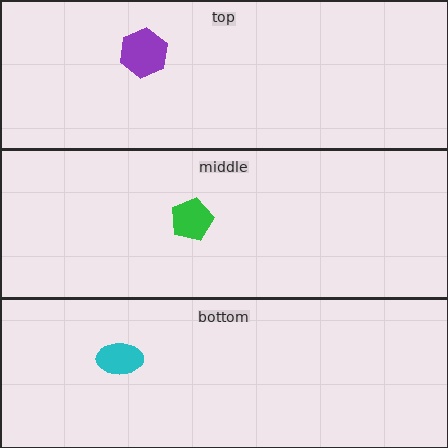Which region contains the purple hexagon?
The top region.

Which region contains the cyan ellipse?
The bottom region.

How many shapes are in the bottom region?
1.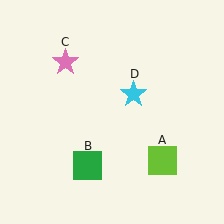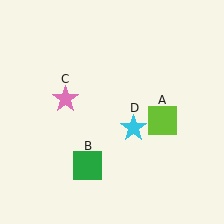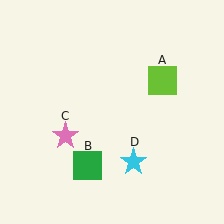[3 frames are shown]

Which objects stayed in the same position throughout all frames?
Green square (object B) remained stationary.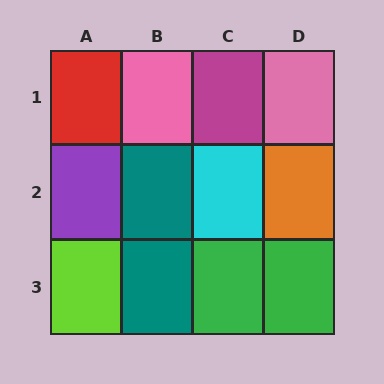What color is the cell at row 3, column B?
Teal.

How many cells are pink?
2 cells are pink.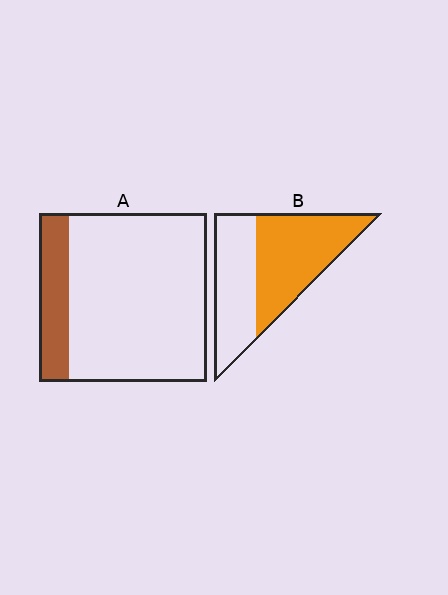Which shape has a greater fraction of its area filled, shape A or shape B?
Shape B.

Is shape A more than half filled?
No.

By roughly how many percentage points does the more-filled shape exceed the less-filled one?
By roughly 40 percentage points (B over A).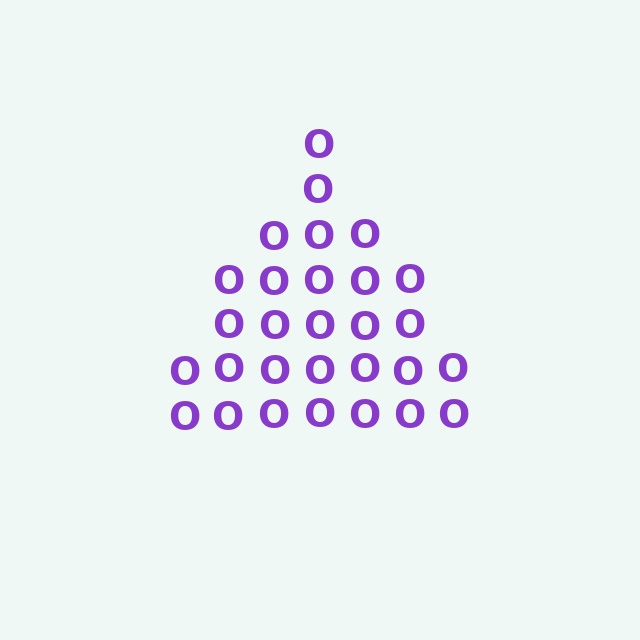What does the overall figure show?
The overall figure shows a triangle.